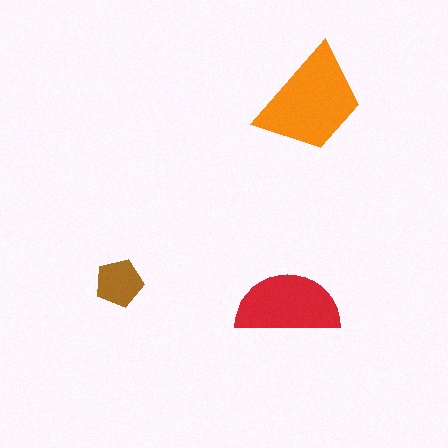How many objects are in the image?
There are 3 objects in the image.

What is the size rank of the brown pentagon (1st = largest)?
3rd.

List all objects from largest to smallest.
The orange trapezoid, the red semicircle, the brown pentagon.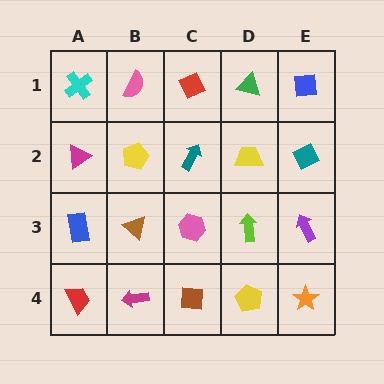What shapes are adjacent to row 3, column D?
A yellow trapezoid (row 2, column D), a yellow pentagon (row 4, column D), a pink hexagon (row 3, column C), a purple arrow (row 3, column E).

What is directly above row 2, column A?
A cyan cross.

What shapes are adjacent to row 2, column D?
A green triangle (row 1, column D), a lime arrow (row 3, column D), a teal arrow (row 2, column C), a teal diamond (row 2, column E).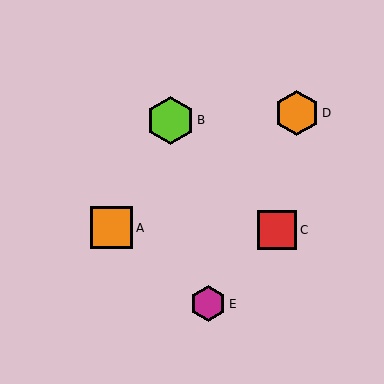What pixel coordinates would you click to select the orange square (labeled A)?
Click at (111, 228) to select the orange square A.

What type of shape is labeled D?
Shape D is an orange hexagon.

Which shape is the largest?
The lime hexagon (labeled B) is the largest.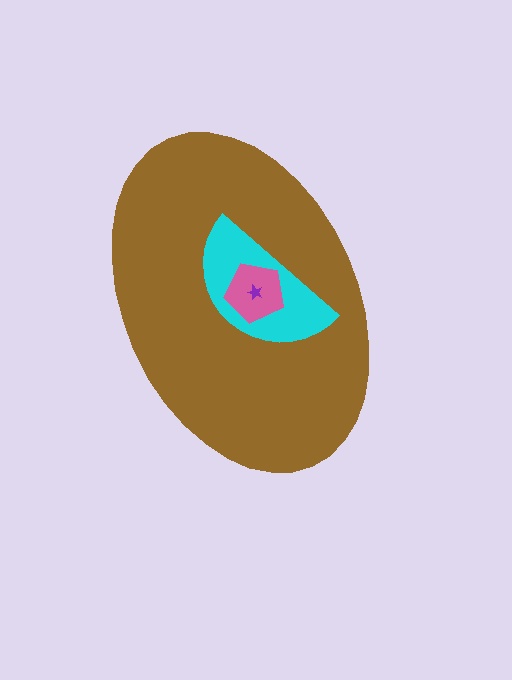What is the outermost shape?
The brown ellipse.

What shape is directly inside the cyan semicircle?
The pink pentagon.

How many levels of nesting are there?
4.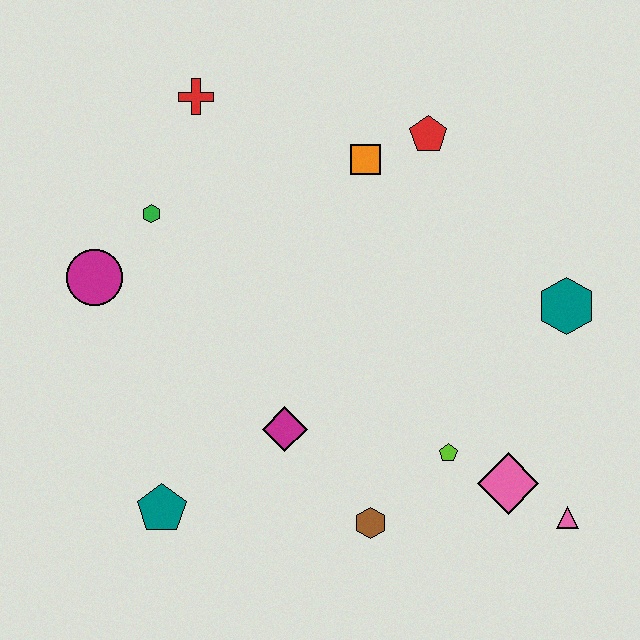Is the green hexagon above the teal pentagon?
Yes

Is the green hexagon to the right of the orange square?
No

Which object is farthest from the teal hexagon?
The magenta circle is farthest from the teal hexagon.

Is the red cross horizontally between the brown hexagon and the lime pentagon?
No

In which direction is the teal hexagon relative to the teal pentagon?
The teal hexagon is to the right of the teal pentagon.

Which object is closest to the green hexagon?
The magenta circle is closest to the green hexagon.